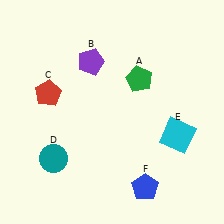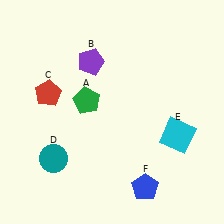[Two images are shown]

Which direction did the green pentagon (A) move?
The green pentagon (A) moved left.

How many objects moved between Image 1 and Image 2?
1 object moved between the two images.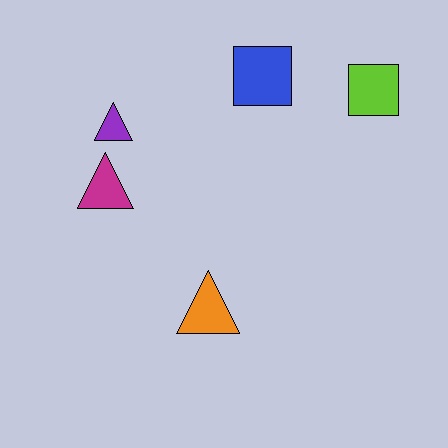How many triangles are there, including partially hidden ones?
There are 3 triangles.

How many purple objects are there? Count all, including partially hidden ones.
There is 1 purple object.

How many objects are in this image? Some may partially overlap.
There are 5 objects.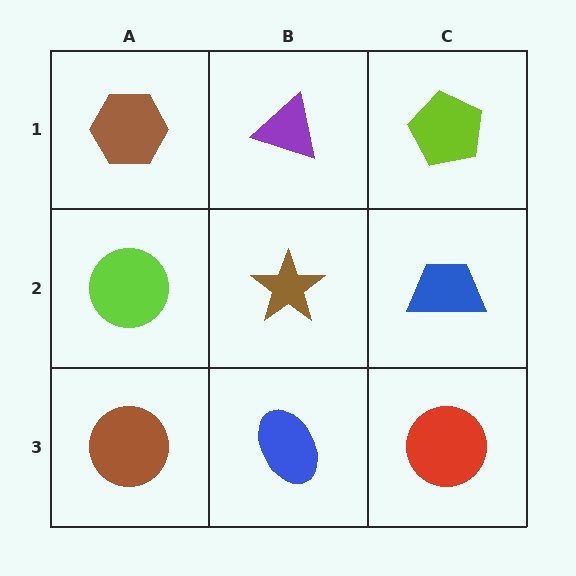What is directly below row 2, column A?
A brown circle.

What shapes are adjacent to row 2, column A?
A brown hexagon (row 1, column A), a brown circle (row 3, column A), a brown star (row 2, column B).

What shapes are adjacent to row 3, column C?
A blue trapezoid (row 2, column C), a blue ellipse (row 3, column B).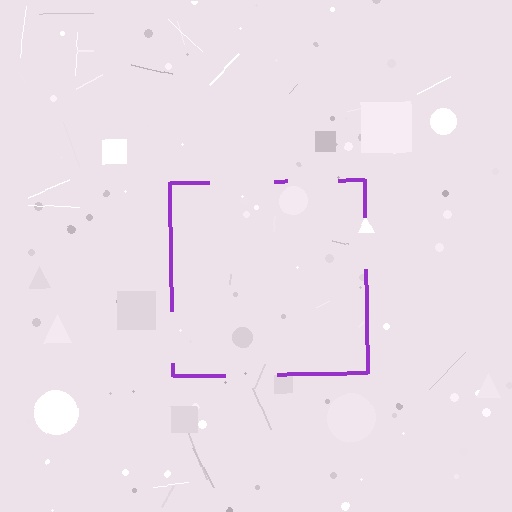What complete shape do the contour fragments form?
The contour fragments form a square.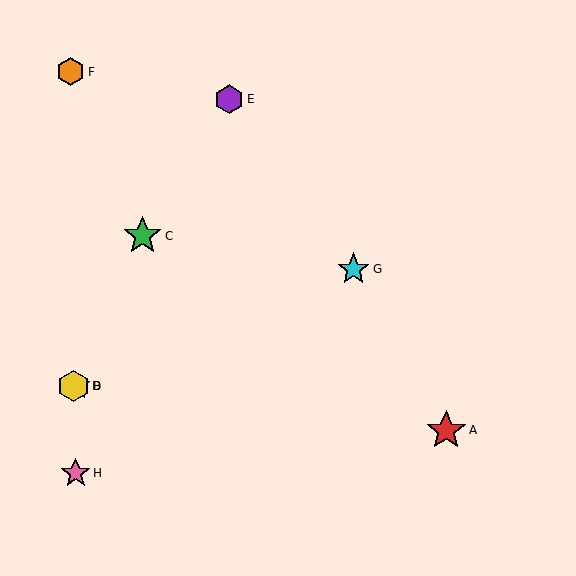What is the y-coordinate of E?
Object E is at y≈99.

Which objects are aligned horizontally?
Objects B, D are aligned horizontally.